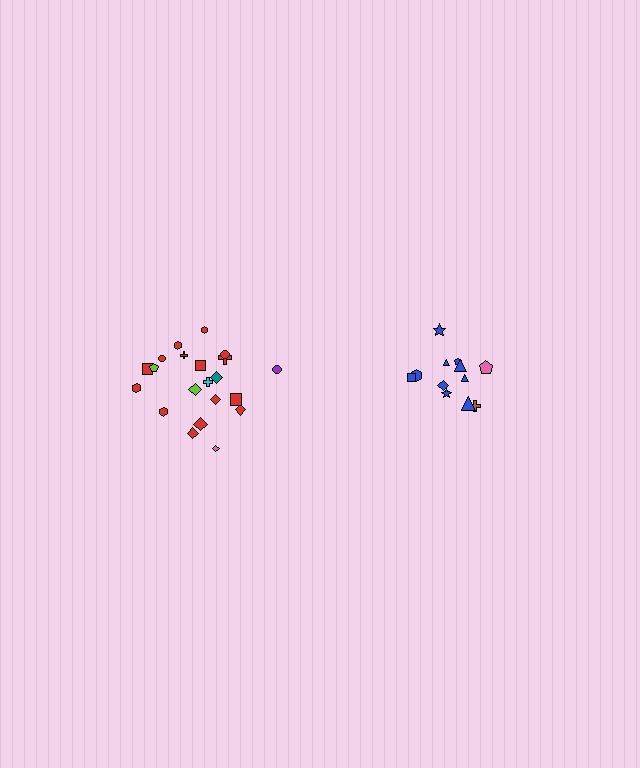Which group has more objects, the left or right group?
The left group.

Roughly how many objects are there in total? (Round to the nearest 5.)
Roughly 35 objects in total.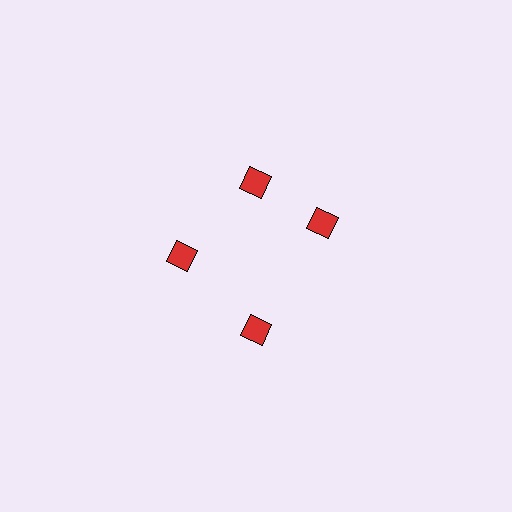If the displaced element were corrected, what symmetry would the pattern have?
It would have 4-fold rotational symmetry — the pattern would map onto itself every 90 degrees.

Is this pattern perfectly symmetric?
No. The 4 red diamonds are arranged in a ring, but one element near the 3 o'clock position is rotated out of alignment along the ring, breaking the 4-fold rotational symmetry.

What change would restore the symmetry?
The symmetry would be restored by rotating it back into even spacing with its neighbors so that all 4 diamonds sit at equal angles and equal distance from the center.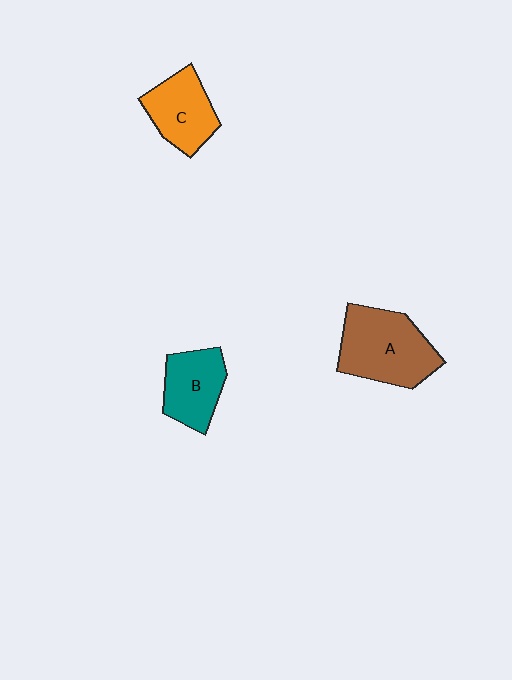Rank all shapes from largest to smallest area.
From largest to smallest: A (brown), C (orange), B (teal).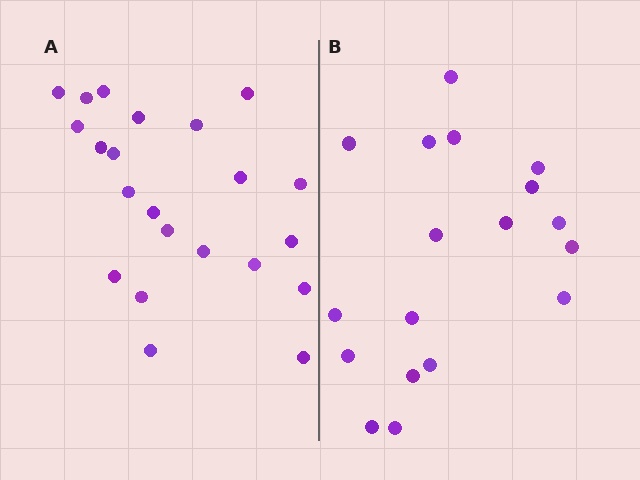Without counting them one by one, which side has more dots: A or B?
Region A (the left region) has more dots.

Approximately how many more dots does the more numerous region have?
Region A has about 4 more dots than region B.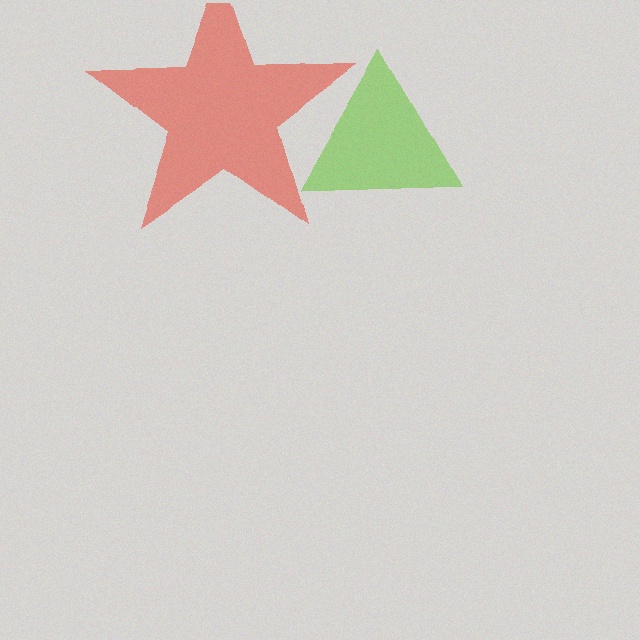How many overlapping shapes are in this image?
There are 2 overlapping shapes in the image.